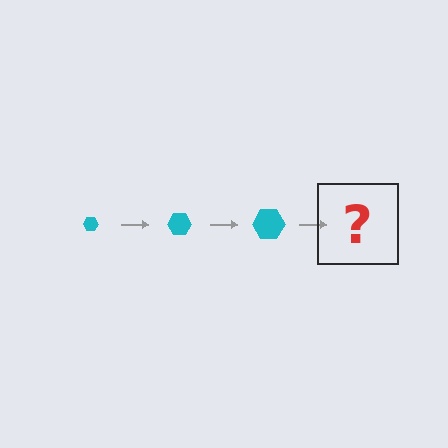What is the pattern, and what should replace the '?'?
The pattern is that the hexagon gets progressively larger each step. The '?' should be a cyan hexagon, larger than the previous one.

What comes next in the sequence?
The next element should be a cyan hexagon, larger than the previous one.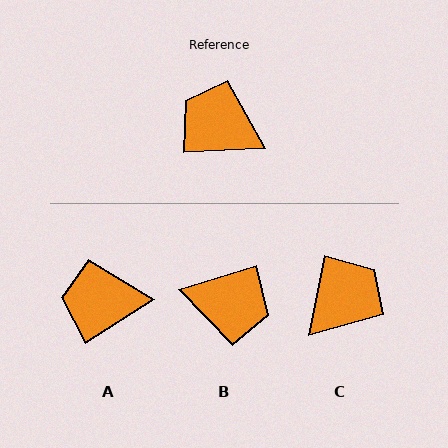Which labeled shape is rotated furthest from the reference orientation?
B, about 165 degrees away.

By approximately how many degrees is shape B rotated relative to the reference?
Approximately 165 degrees clockwise.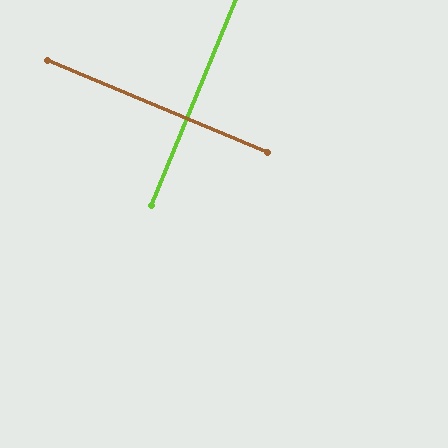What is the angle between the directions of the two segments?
Approximately 89 degrees.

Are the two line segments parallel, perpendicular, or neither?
Perpendicular — they meet at approximately 89°.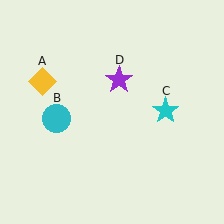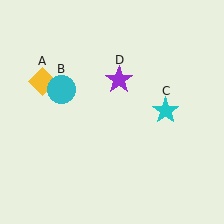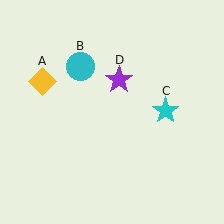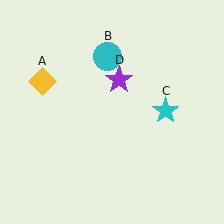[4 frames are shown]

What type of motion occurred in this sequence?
The cyan circle (object B) rotated clockwise around the center of the scene.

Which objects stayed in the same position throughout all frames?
Yellow diamond (object A) and cyan star (object C) and purple star (object D) remained stationary.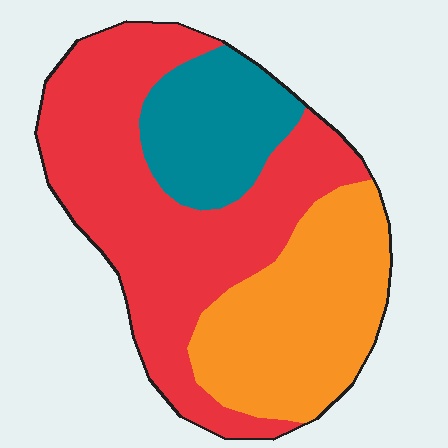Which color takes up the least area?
Teal, at roughly 20%.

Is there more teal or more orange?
Orange.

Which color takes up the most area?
Red, at roughly 50%.